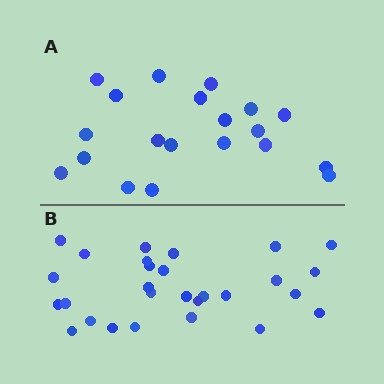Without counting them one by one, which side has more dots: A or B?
Region B (the bottom region) has more dots.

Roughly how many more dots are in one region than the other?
Region B has roughly 8 or so more dots than region A.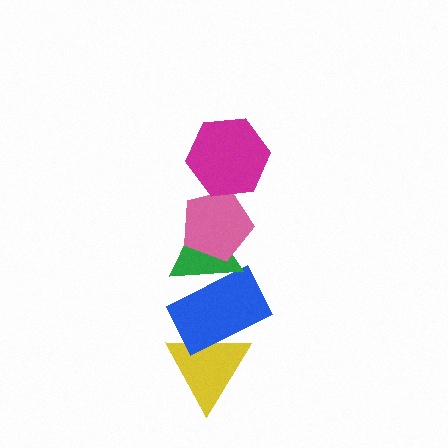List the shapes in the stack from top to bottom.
From top to bottom: the magenta hexagon, the pink pentagon, the green triangle, the blue rectangle, the yellow triangle.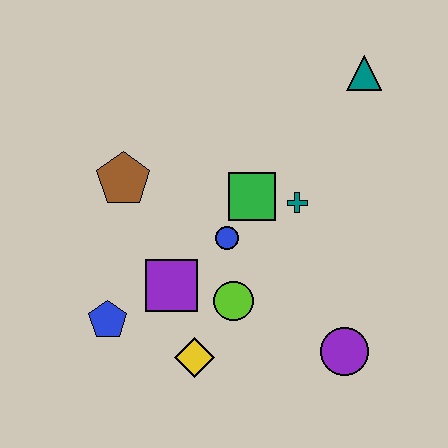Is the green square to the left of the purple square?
No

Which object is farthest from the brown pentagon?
The purple circle is farthest from the brown pentagon.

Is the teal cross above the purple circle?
Yes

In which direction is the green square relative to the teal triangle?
The green square is below the teal triangle.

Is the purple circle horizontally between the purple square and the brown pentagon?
No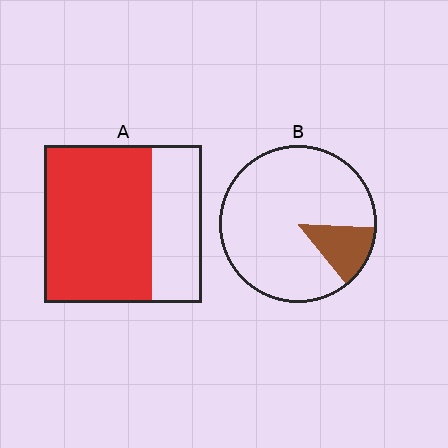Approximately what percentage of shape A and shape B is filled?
A is approximately 70% and B is approximately 15%.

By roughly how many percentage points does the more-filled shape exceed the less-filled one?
By roughly 55 percentage points (A over B).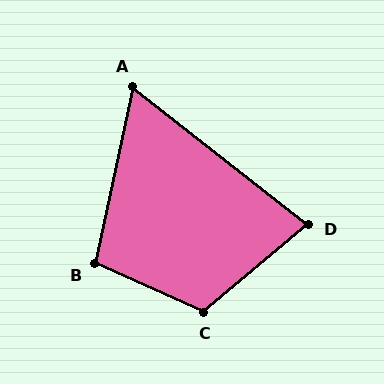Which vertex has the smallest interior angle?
A, at approximately 64 degrees.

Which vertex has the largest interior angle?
C, at approximately 116 degrees.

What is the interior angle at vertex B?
Approximately 102 degrees (obtuse).